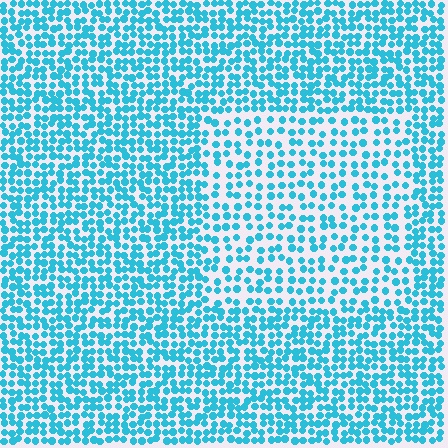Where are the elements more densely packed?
The elements are more densely packed outside the rectangle boundary.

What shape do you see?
I see a rectangle.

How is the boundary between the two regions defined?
The boundary is defined by a change in element density (approximately 1.7x ratio). All elements are the same color, size, and shape.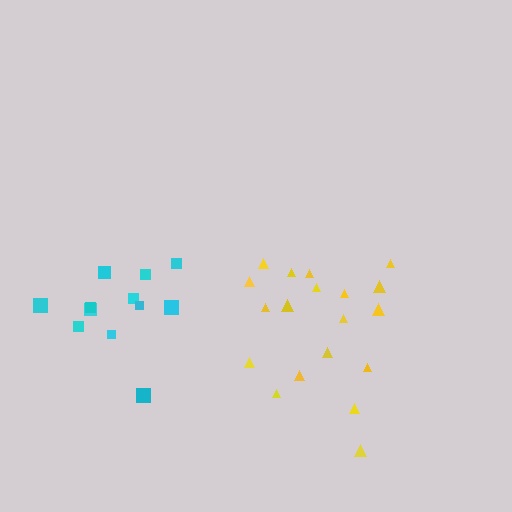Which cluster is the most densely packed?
Cyan.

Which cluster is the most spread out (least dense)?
Yellow.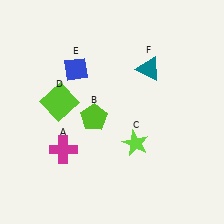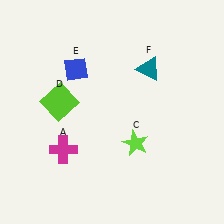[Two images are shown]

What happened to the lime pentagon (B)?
The lime pentagon (B) was removed in Image 2. It was in the bottom-left area of Image 1.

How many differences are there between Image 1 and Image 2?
There is 1 difference between the two images.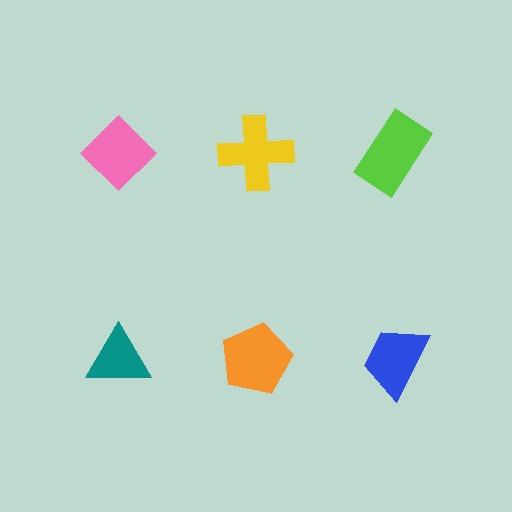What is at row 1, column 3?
A lime rectangle.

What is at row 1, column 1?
A pink diamond.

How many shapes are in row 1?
3 shapes.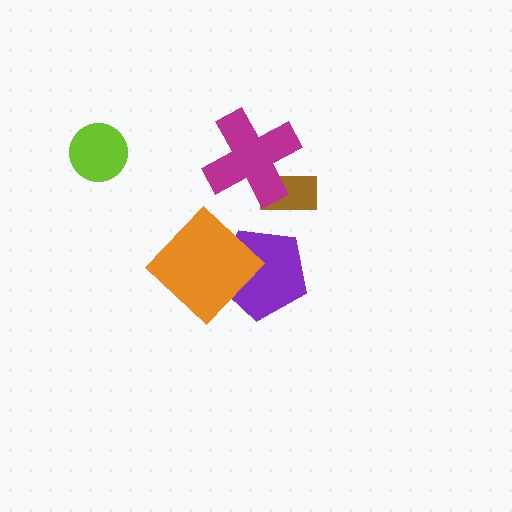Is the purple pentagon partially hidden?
Yes, it is partially covered by another shape.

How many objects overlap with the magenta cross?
1 object overlaps with the magenta cross.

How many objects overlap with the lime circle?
0 objects overlap with the lime circle.